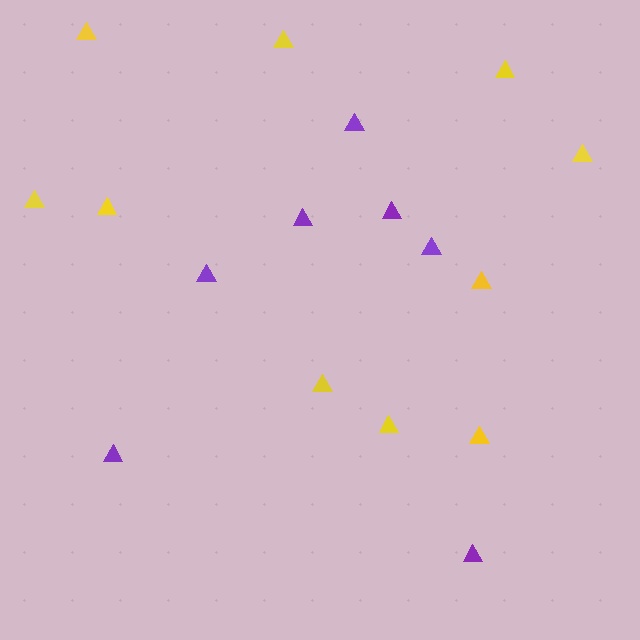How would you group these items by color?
There are 2 groups: one group of purple triangles (7) and one group of yellow triangles (10).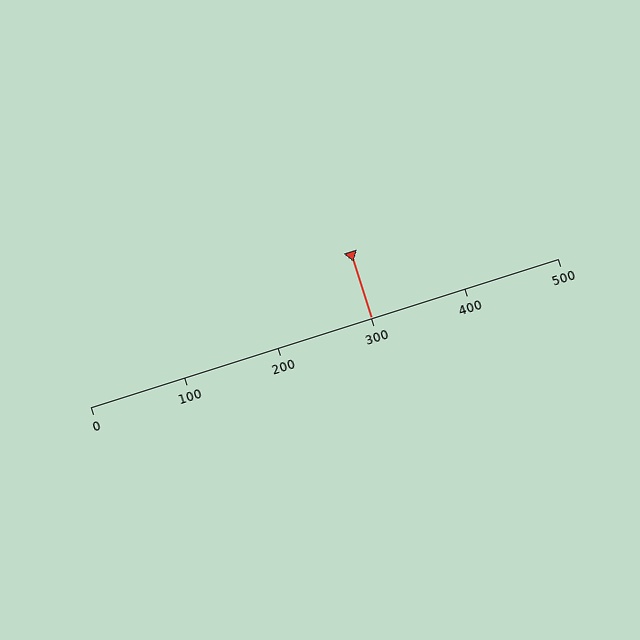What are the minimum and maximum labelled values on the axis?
The axis runs from 0 to 500.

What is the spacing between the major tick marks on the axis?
The major ticks are spaced 100 apart.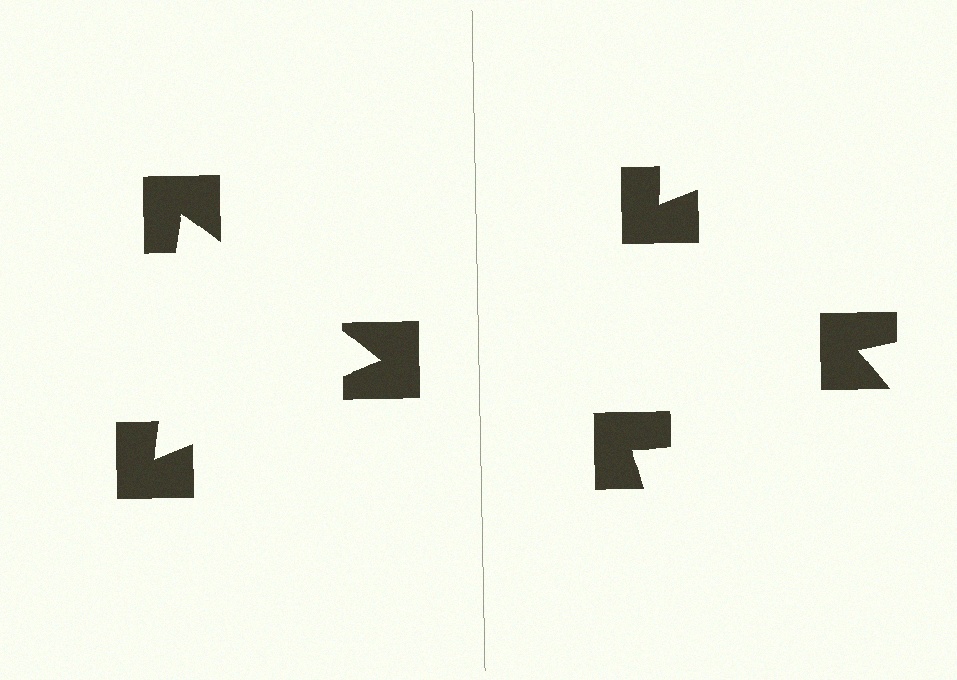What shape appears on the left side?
An illusory triangle.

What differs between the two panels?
The notched squares are positioned identically on both sides; only the wedge orientations differ. On the left they align to a triangle; on the right they are misaligned.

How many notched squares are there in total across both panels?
6 — 3 on each side.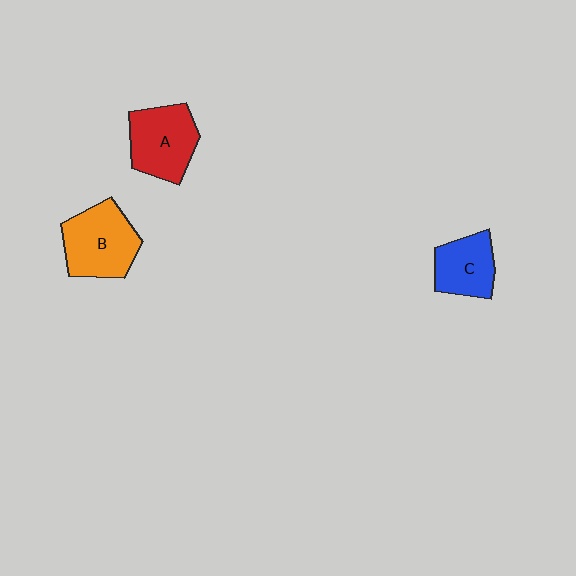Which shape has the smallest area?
Shape C (blue).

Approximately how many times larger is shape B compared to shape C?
Approximately 1.4 times.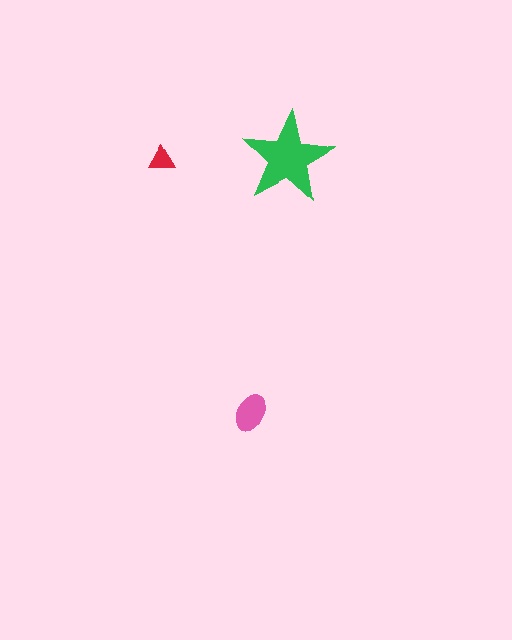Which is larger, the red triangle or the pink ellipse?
The pink ellipse.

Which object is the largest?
The green star.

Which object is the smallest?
The red triangle.